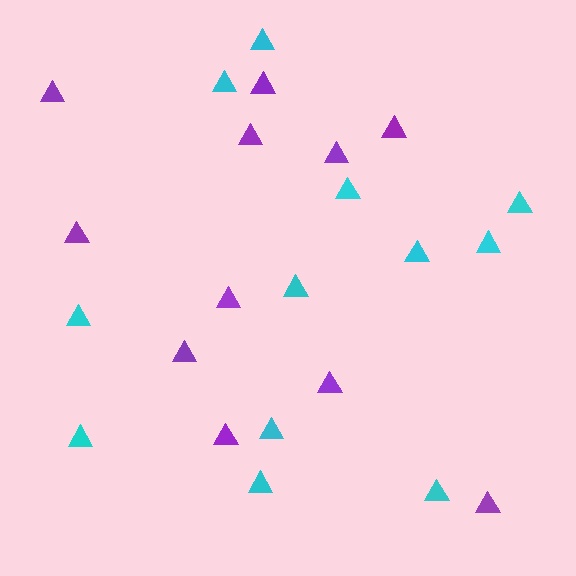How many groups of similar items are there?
There are 2 groups: one group of cyan triangles (12) and one group of purple triangles (11).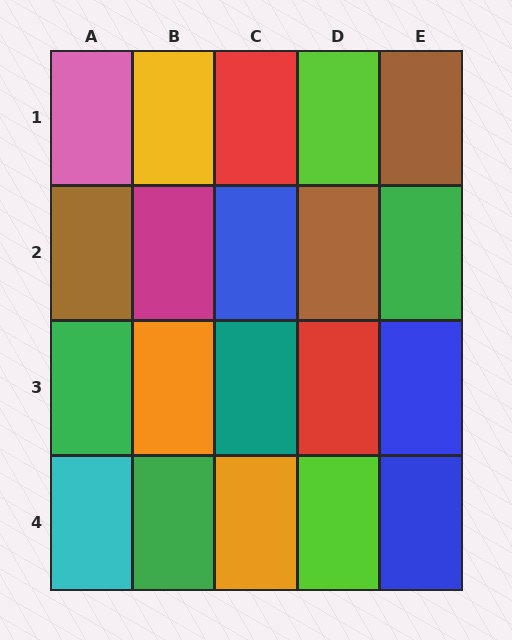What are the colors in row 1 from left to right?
Pink, yellow, red, lime, brown.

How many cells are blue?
3 cells are blue.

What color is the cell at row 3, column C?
Teal.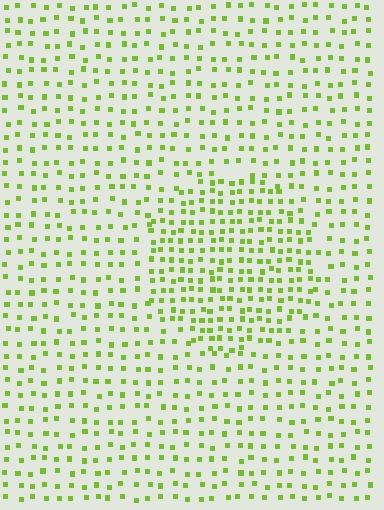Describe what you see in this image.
The image contains small lime elements arranged at two different densities. A circle-shaped region is visible where the elements are more densely packed than the surrounding area.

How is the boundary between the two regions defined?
The boundary is defined by a change in element density (approximately 1.7x ratio). All elements are the same color, size, and shape.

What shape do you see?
I see a circle.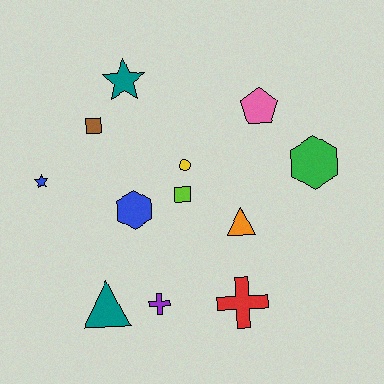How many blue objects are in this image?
There are 2 blue objects.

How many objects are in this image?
There are 12 objects.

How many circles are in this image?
There is 1 circle.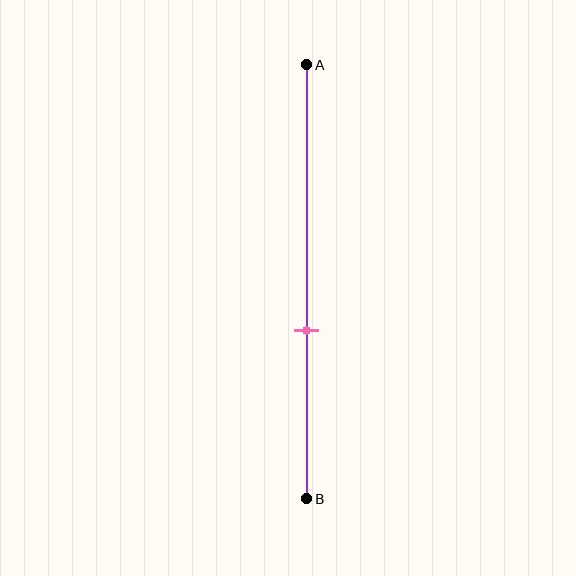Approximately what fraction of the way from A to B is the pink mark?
The pink mark is approximately 60% of the way from A to B.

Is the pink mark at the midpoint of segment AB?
No, the mark is at about 60% from A, not at the 50% midpoint.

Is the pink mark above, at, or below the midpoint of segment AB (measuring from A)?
The pink mark is below the midpoint of segment AB.